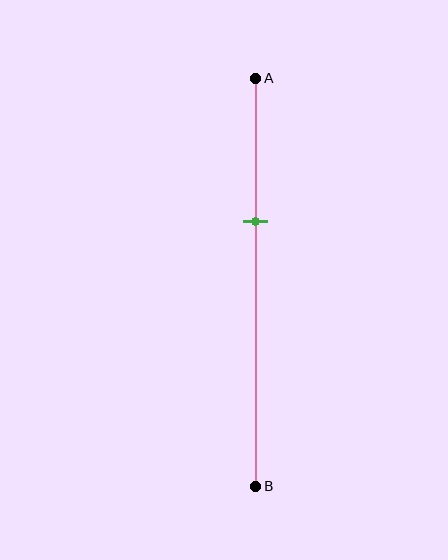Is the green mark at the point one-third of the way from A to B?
Yes, the mark is approximately at the one-third point.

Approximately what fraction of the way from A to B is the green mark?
The green mark is approximately 35% of the way from A to B.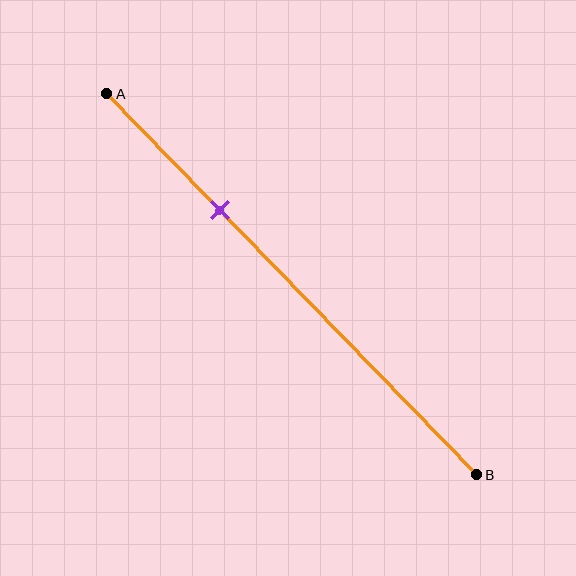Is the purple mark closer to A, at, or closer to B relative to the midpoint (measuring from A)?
The purple mark is closer to point A than the midpoint of segment AB.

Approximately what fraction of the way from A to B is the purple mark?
The purple mark is approximately 30% of the way from A to B.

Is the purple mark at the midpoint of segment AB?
No, the mark is at about 30% from A, not at the 50% midpoint.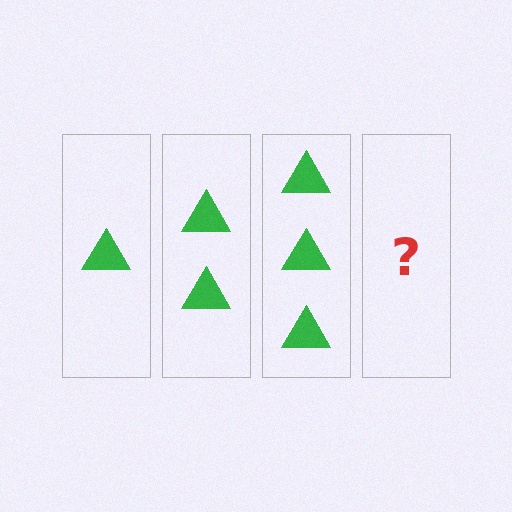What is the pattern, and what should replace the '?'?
The pattern is that each step adds one more triangle. The '?' should be 4 triangles.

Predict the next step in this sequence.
The next step is 4 triangles.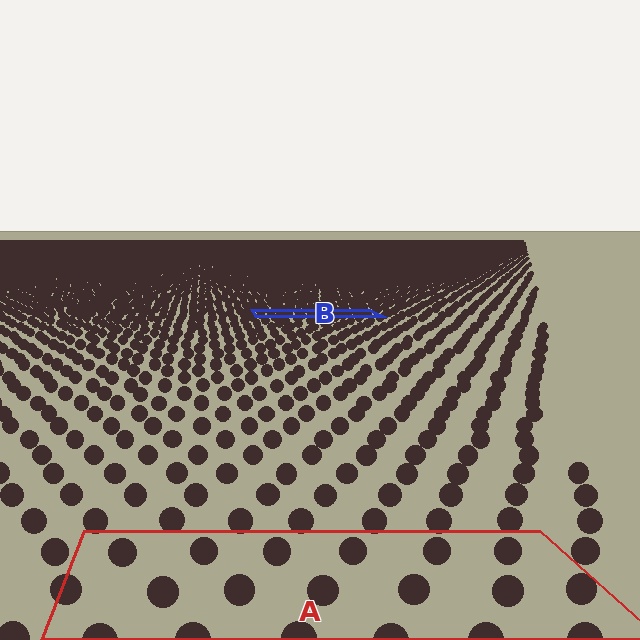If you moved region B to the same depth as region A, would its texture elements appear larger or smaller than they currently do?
They would appear larger. At a closer depth, the same texture elements are projected at a bigger on-screen size.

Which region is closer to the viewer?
Region A is closer. The texture elements there are larger and more spread out.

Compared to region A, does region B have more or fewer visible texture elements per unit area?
Region B has more texture elements per unit area — they are packed more densely because it is farther away.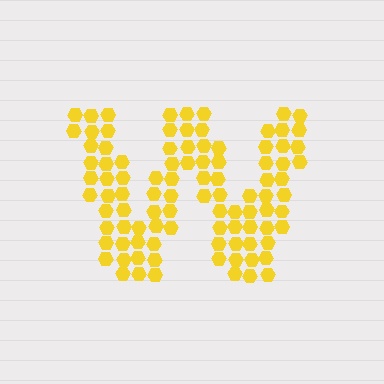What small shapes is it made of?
It is made of small hexagons.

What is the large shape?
The large shape is the letter W.